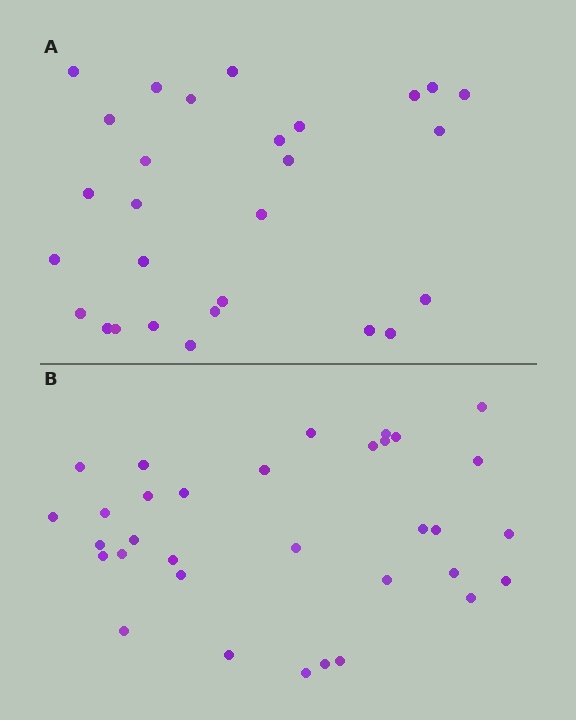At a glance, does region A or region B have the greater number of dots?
Region B (the bottom region) has more dots.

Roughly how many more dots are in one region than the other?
Region B has about 5 more dots than region A.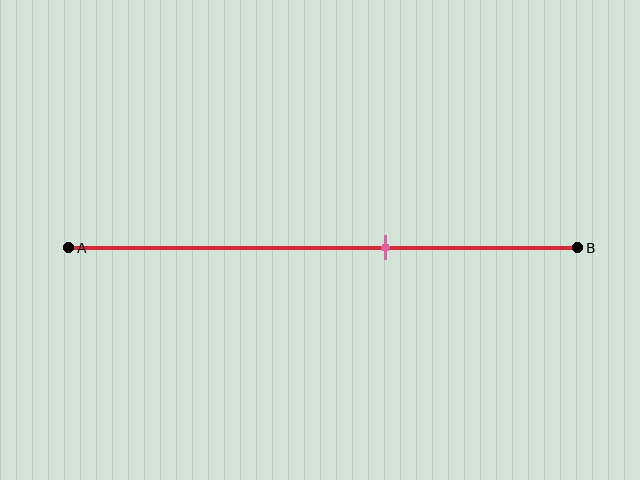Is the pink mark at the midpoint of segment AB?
No, the mark is at about 60% from A, not at the 50% midpoint.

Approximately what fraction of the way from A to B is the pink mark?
The pink mark is approximately 60% of the way from A to B.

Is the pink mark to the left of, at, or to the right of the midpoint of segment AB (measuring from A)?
The pink mark is to the right of the midpoint of segment AB.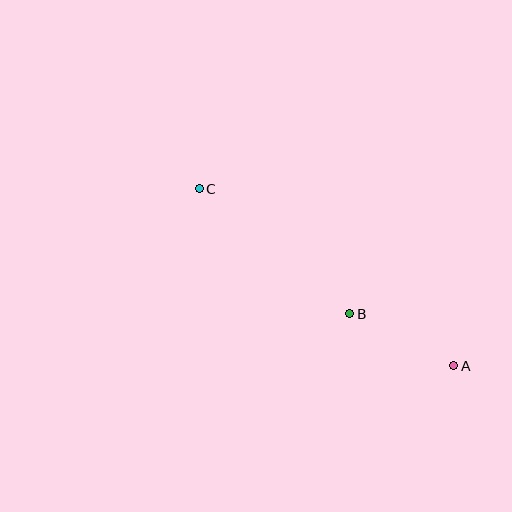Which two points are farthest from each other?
Points A and C are farthest from each other.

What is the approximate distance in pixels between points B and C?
The distance between B and C is approximately 196 pixels.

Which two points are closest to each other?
Points A and B are closest to each other.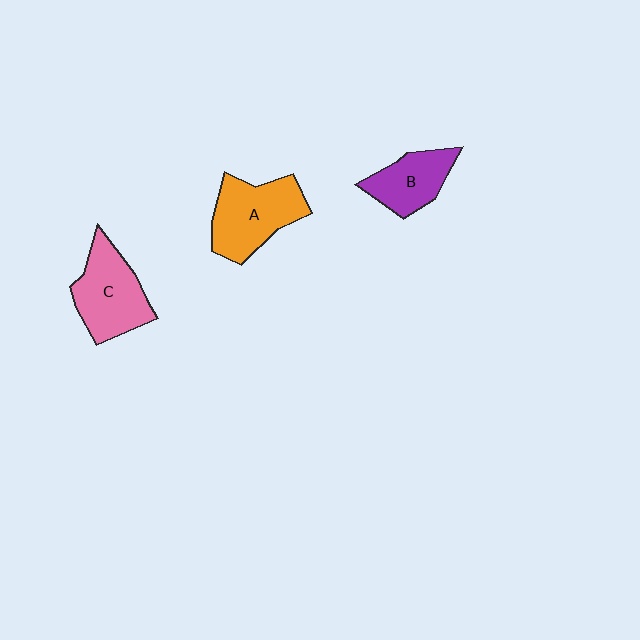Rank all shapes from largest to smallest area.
From largest to smallest: A (orange), C (pink), B (purple).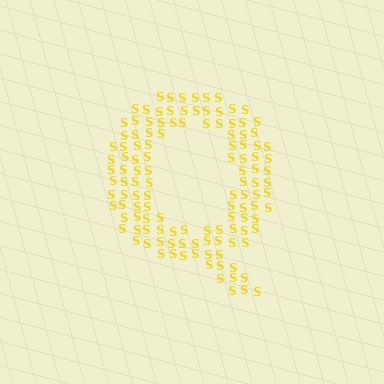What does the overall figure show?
The overall figure shows the letter Q.